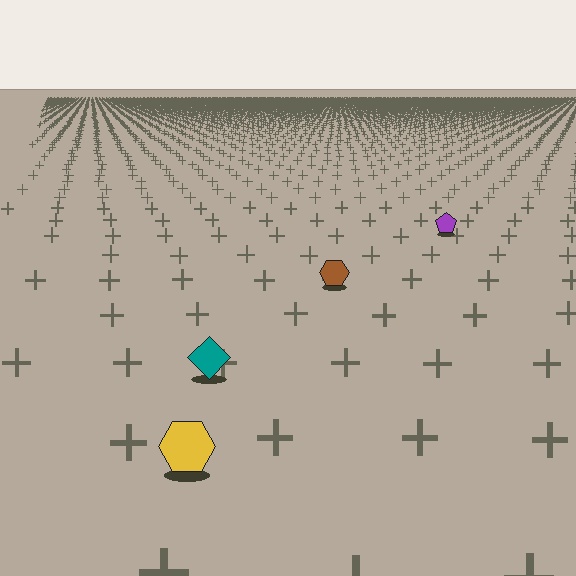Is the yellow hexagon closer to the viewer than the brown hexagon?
Yes. The yellow hexagon is closer — you can tell from the texture gradient: the ground texture is coarser near it.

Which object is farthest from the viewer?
The purple pentagon is farthest from the viewer. It appears smaller and the ground texture around it is denser.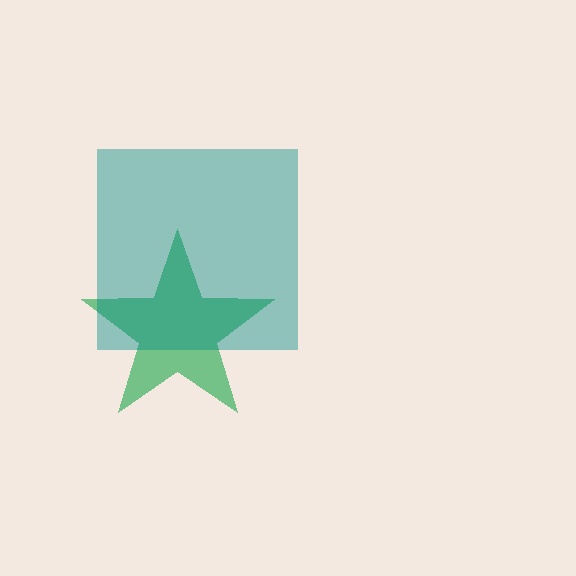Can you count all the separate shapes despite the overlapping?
Yes, there are 2 separate shapes.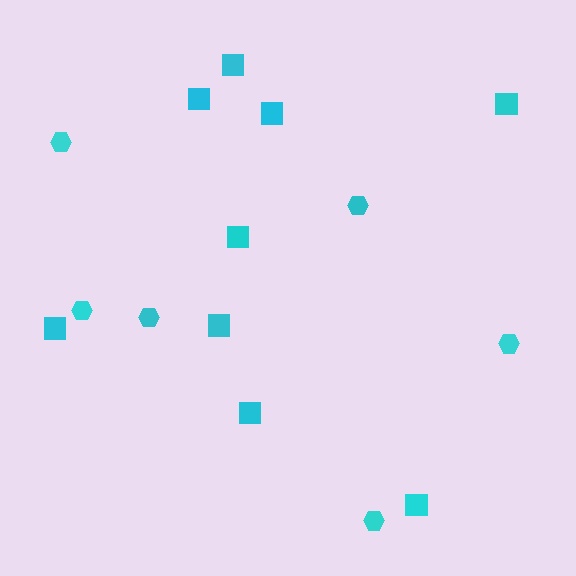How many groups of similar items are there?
There are 2 groups: one group of squares (9) and one group of hexagons (6).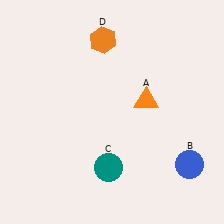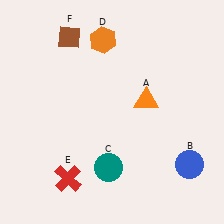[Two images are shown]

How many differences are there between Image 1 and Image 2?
There are 2 differences between the two images.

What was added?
A red cross (E), a brown diamond (F) were added in Image 2.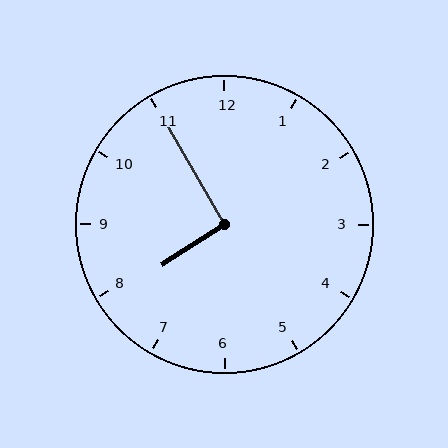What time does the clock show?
7:55.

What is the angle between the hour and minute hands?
Approximately 92 degrees.